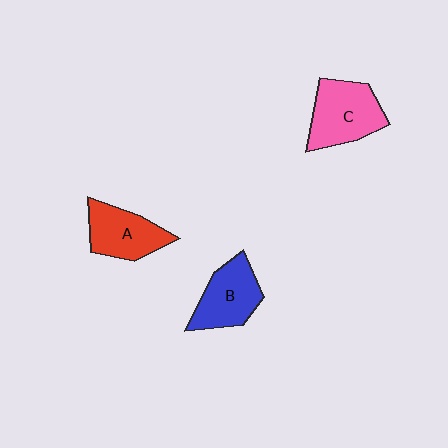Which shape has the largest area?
Shape C (pink).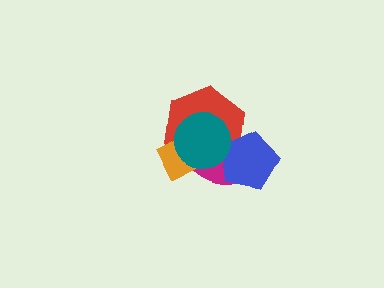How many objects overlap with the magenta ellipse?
4 objects overlap with the magenta ellipse.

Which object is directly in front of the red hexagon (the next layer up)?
The magenta ellipse is directly in front of the red hexagon.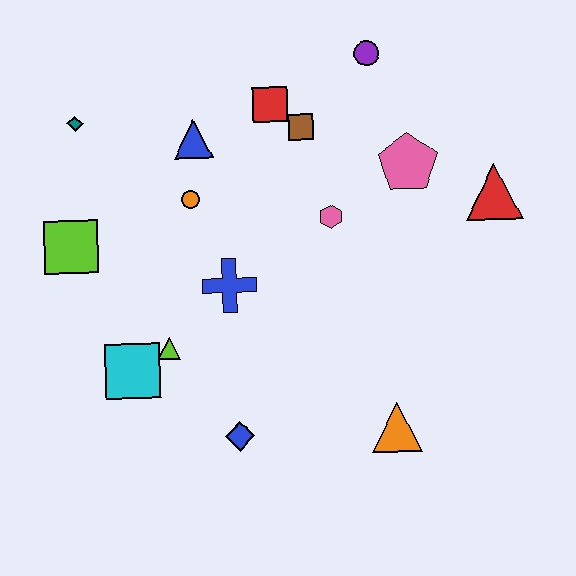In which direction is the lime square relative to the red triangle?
The lime square is to the left of the red triangle.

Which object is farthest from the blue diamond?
The purple circle is farthest from the blue diamond.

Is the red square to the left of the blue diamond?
No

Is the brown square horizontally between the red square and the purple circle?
Yes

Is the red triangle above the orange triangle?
Yes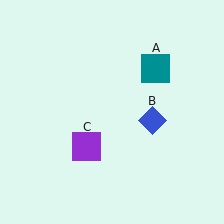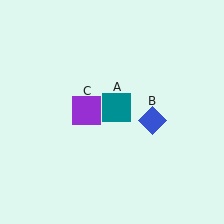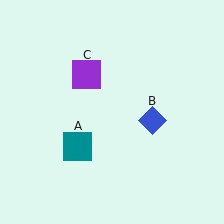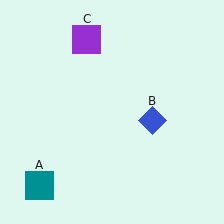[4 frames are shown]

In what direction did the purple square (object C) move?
The purple square (object C) moved up.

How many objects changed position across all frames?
2 objects changed position: teal square (object A), purple square (object C).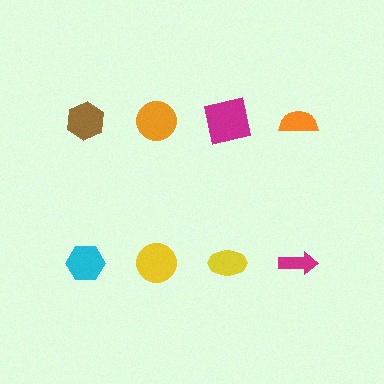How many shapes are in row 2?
4 shapes.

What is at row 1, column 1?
A brown hexagon.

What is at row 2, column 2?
A yellow circle.